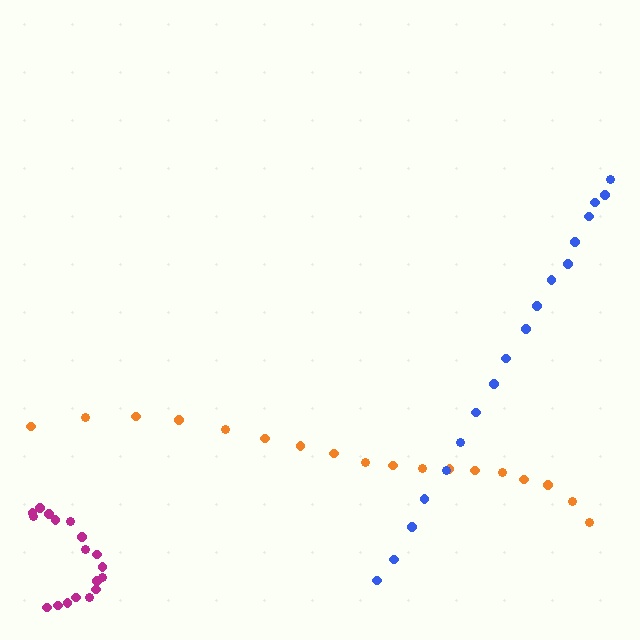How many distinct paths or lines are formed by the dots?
There are 3 distinct paths.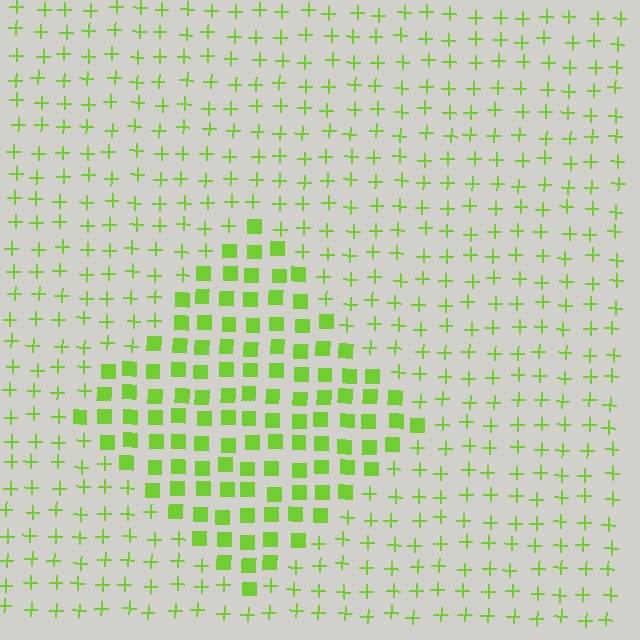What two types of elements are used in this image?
The image uses squares inside the diamond region and plus signs outside it.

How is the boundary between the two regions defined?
The boundary is defined by a change in element shape: squares inside vs. plus signs outside. All elements share the same color and spacing.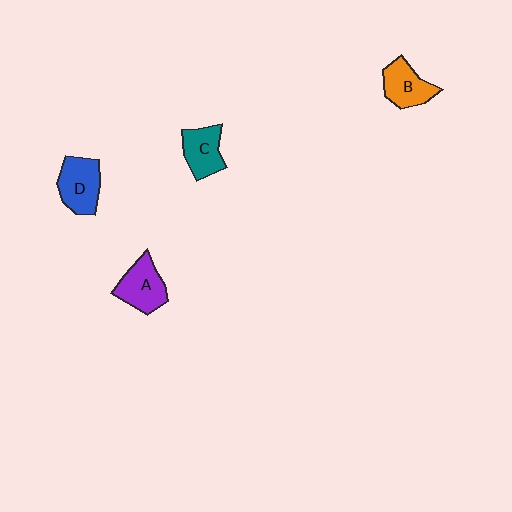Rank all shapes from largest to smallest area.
From largest to smallest: D (blue), A (purple), B (orange), C (teal).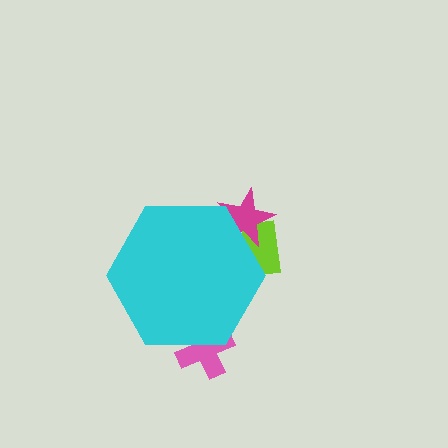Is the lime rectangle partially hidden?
Yes, the lime rectangle is partially hidden behind the cyan hexagon.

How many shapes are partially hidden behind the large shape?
3 shapes are partially hidden.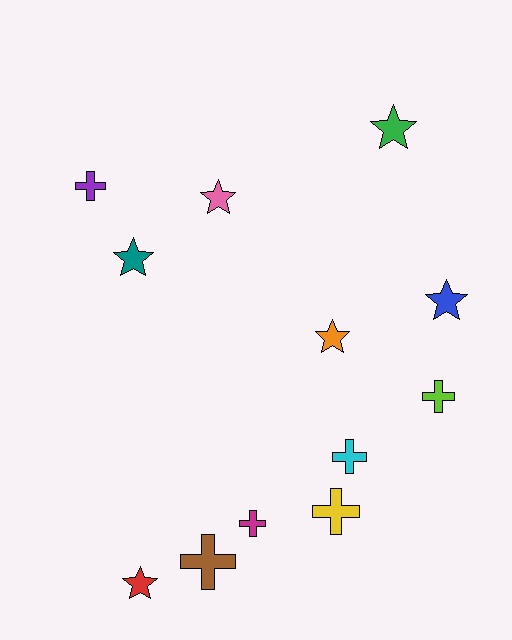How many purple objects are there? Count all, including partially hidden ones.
There is 1 purple object.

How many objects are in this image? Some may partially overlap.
There are 12 objects.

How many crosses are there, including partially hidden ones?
There are 6 crosses.